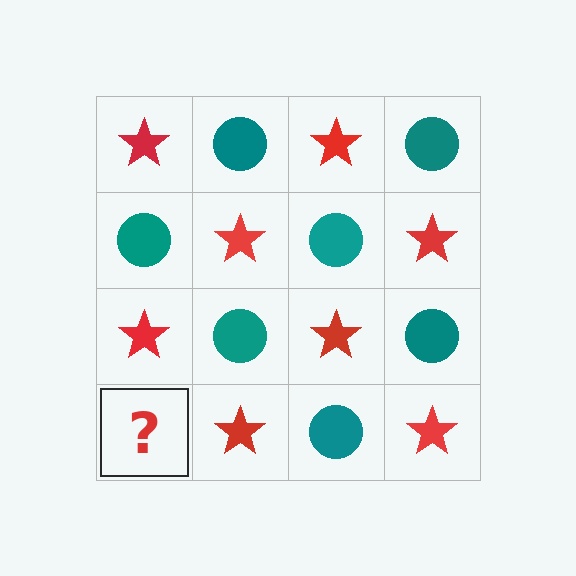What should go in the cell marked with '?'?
The missing cell should contain a teal circle.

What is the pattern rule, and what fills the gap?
The rule is that it alternates red star and teal circle in a checkerboard pattern. The gap should be filled with a teal circle.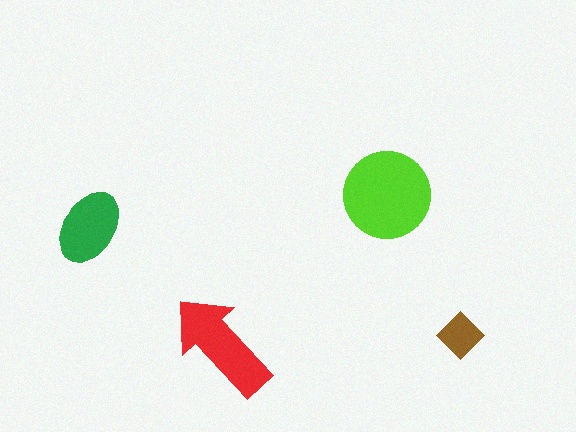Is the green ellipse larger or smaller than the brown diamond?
Larger.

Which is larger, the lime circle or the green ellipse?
The lime circle.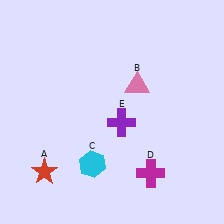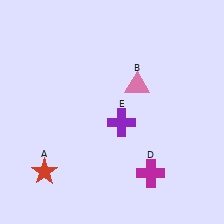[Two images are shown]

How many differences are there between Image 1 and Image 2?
There is 1 difference between the two images.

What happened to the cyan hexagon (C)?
The cyan hexagon (C) was removed in Image 2. It was in the bottom-left area of Image 1.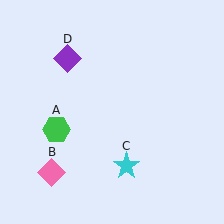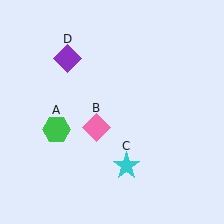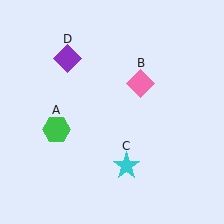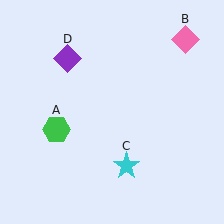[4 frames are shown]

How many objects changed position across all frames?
1 object changed position: pink diamond (object B).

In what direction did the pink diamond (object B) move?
The pink diamond (object B) moved up and to the right.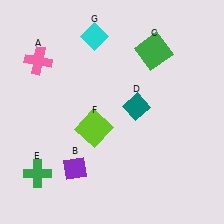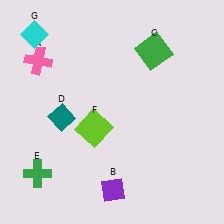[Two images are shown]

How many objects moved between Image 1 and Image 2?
3 objects moved between the two images.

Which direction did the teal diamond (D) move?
The teal diamond (D) moved left.